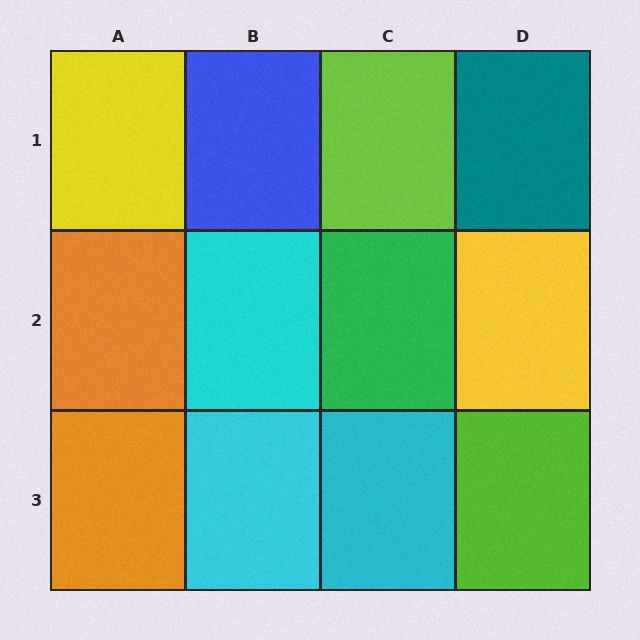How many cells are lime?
2 cells are lime.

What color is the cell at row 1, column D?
Teal.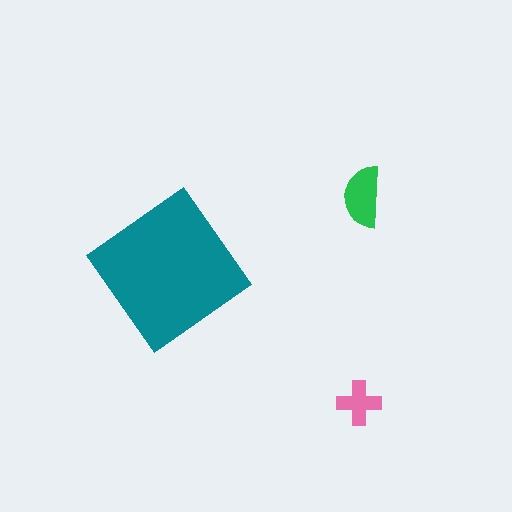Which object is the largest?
The teal diamond.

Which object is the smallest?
The pink cross.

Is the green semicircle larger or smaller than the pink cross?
Larger.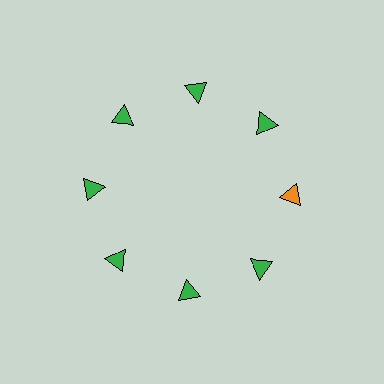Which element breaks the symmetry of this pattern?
The orange triangle at roughly the 3 o'clock position breaks the symmetry. All other shapes are green triangles.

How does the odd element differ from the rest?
It has a different color: orange instead of green.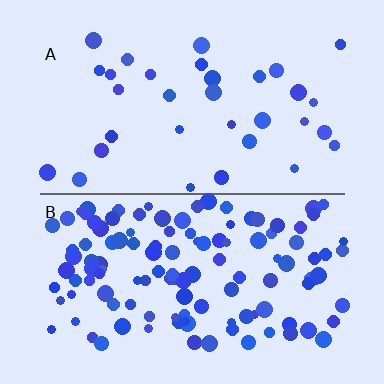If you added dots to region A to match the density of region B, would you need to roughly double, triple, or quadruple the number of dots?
Approximately quadruple.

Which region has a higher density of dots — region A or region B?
B (the bottom).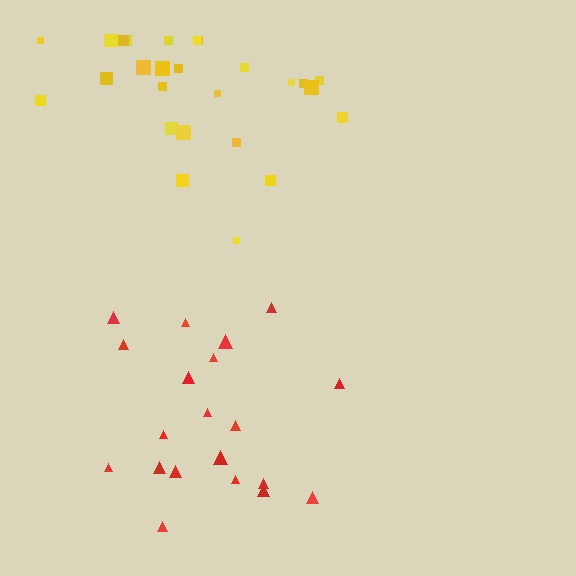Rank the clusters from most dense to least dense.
yellow, red.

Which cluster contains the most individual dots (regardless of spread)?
Yellow (27).